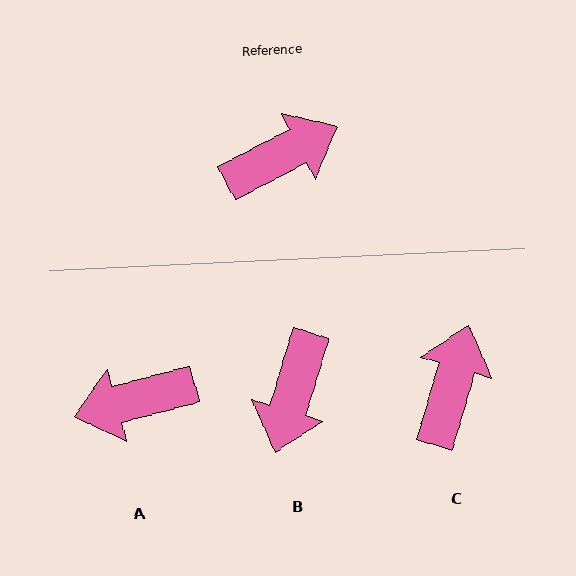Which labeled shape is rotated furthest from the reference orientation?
A, about 168 degrees away.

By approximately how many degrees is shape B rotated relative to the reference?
Approximately 134 degrees clockwise.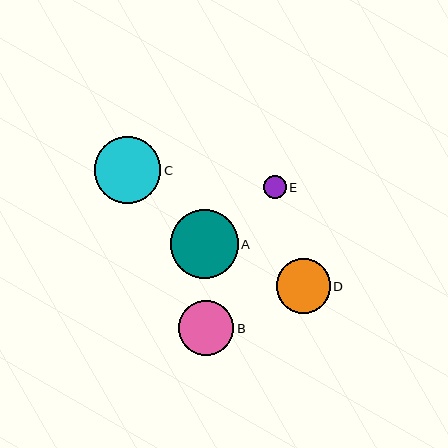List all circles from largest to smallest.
From largest to smallest: A, C, B, D, E.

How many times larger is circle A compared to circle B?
Circle A is approximately 1.2 times the size of circle B.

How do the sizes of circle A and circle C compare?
Circle A and circle C are approximately the same size.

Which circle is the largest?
Circle A is the largest with a size of approximately 68 pixels.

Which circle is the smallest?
Circle E is the smallest with a size of approximately 23 pixels.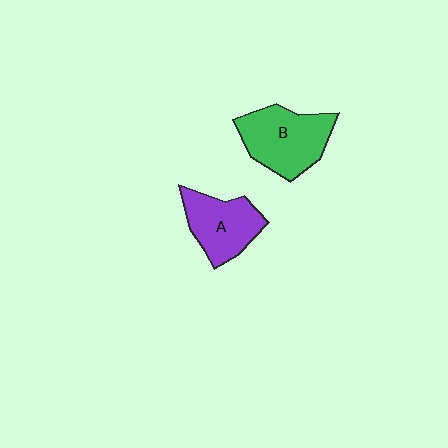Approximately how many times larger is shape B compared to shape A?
Approximately 1.2 times.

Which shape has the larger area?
Shape B (green).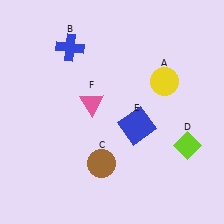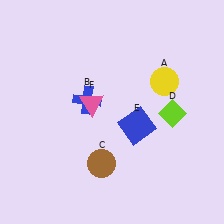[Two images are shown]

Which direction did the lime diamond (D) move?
The lime diamond (D) moved up.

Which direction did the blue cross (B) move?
The blue cross (B) moved down.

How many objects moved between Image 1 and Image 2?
2 objects moved between the two images.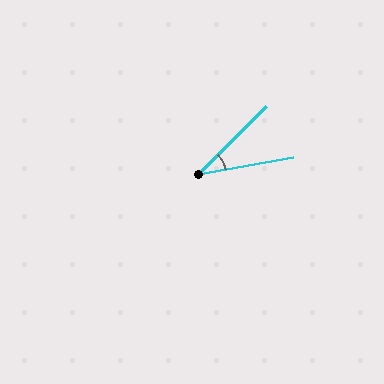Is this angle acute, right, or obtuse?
It is acute.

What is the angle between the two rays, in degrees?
Approximately 35 degrees.